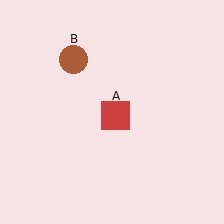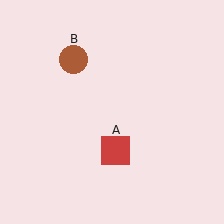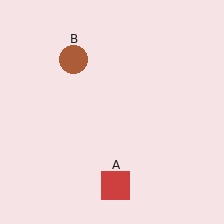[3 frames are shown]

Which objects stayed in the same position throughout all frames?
Brown circle (object B) remained stationary.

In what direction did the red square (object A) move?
The red square (object A) moved down.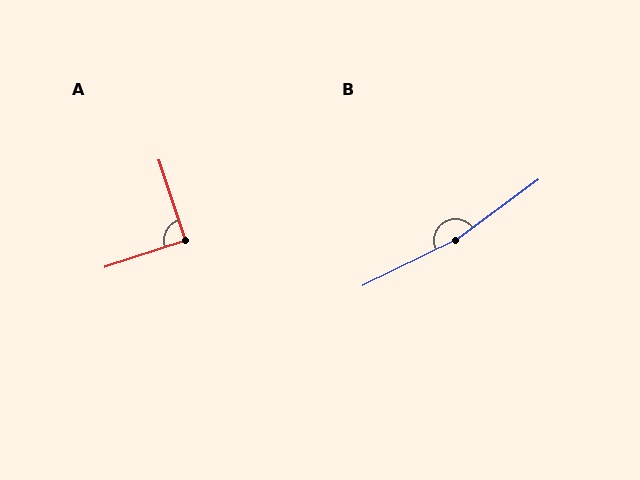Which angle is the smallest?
A, at approximately 90 degrees.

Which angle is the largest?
B, at approximately 169 degrees.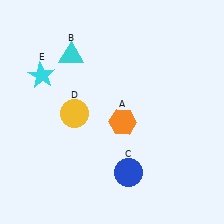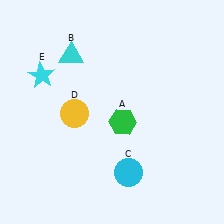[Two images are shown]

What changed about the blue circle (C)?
In Image 1, C is blue. In Image 2, it changed to cyan.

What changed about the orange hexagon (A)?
In Image 1, A is orange. In Image 2, it changed to green.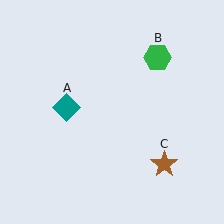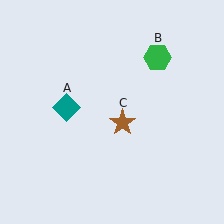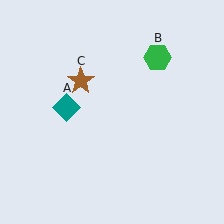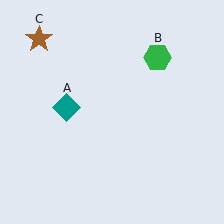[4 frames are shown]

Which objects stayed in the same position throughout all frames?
Teal diamond (object A) and green hexagon (object B) remained stationary.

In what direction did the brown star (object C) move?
The brown star (object C) moved up and to the left.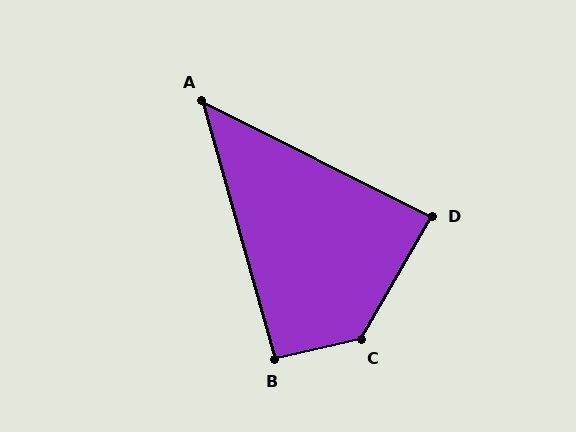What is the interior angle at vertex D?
Approximately 87 degrees (approximately right).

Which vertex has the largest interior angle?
C, at approximately 132 degrees.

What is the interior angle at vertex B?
Approximately 93 degrees (approximately right).